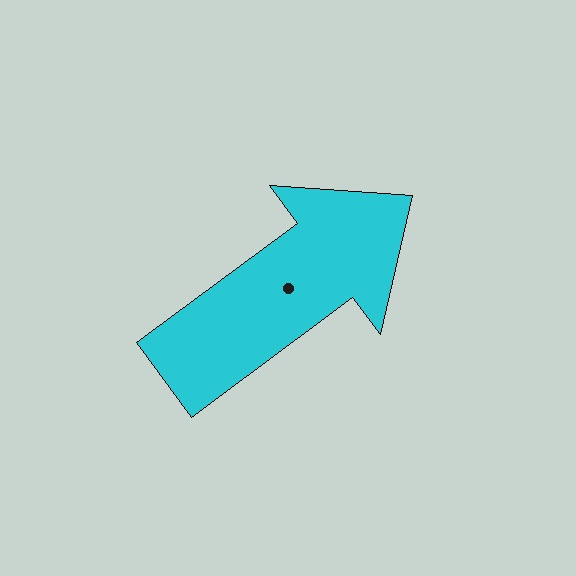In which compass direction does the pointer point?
Northeast.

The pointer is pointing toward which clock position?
Roughly 2 o'clock.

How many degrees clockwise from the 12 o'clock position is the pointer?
Approximately 53 degrees.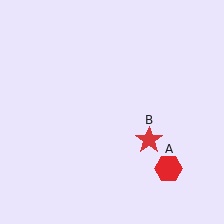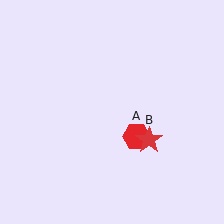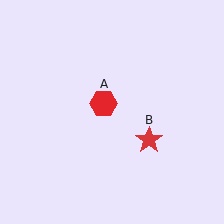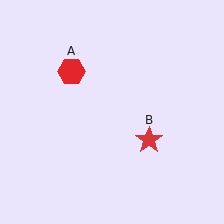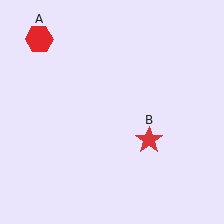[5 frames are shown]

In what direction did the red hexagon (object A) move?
The red hexagon (object A) moved up and to the left.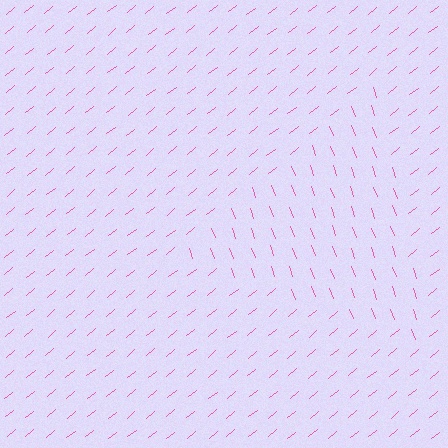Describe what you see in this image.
The image is filled with small pink line segments. A triangle region in the image has lines oriented differently from the surrounding lines, creating a visible texture boundary.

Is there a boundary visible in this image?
Yes, there is a texture boundary formed by a change in line orientation.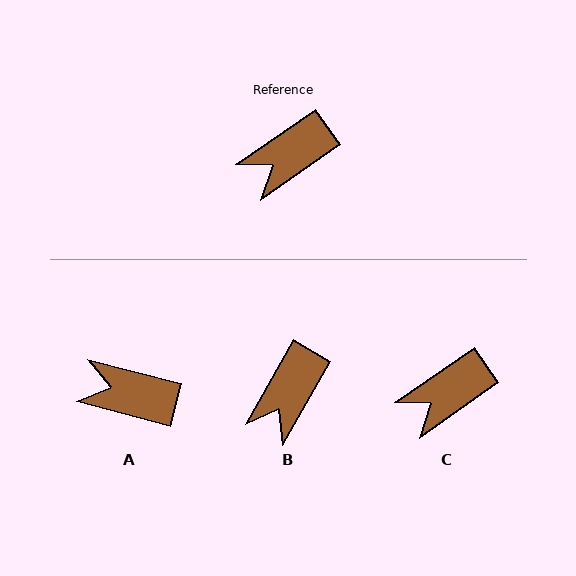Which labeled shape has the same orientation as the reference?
C.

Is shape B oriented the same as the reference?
No, it is off by about 26 degrees.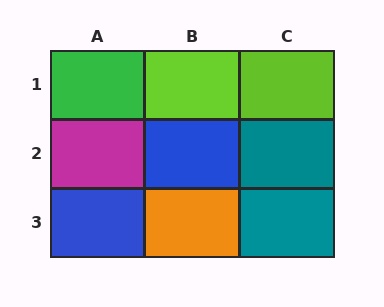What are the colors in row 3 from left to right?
Blue, orange, teal.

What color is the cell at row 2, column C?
Teal.